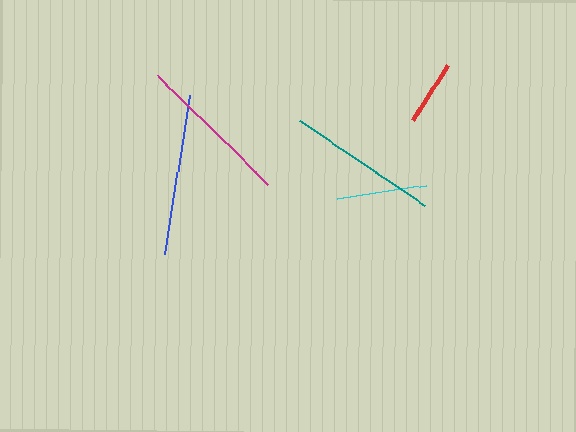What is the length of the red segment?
The red segment is approximately 66 pixels long.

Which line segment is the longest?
The blue line is the longest at approximately 161 pixels.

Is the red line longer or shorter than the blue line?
The blue line is longer than the red line.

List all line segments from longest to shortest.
From longest to shortest: blue, magenta, teal, cyan, red.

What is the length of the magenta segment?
The magenta segment is approximately 156 pixels long.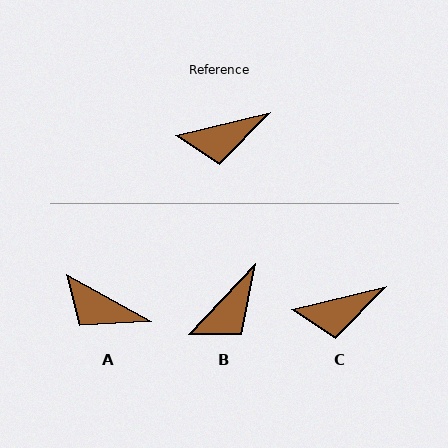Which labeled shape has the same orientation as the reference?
C.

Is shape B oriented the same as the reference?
No, it is off by about 33 degrees.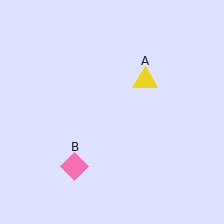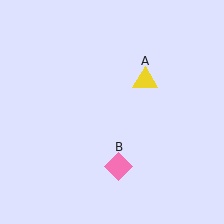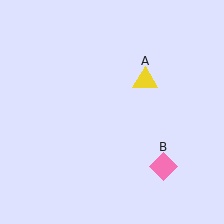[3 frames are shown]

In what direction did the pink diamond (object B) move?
The pink diamond (object B) moved right.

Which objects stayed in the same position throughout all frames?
Yellow triangle (object A) remained stationary.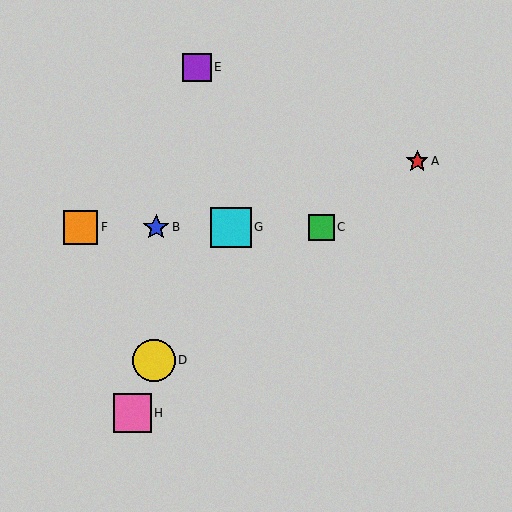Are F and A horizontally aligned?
No, F is at y≈228 and A is at y≈161.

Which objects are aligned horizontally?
Objects B, C, F, G are aligned horizontally.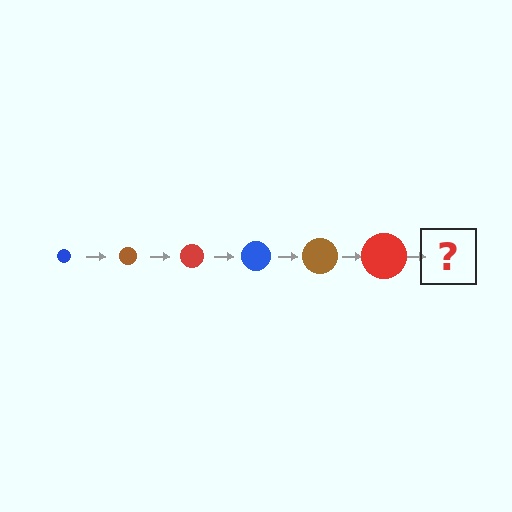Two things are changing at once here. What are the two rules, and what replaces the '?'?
The two rules are that the circle grows larger each step and the color cycles through blue, brown, and red. The '?' should be a blue circle, larger than the previous one.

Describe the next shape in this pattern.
It should be a blue circle, larger than the previous one.